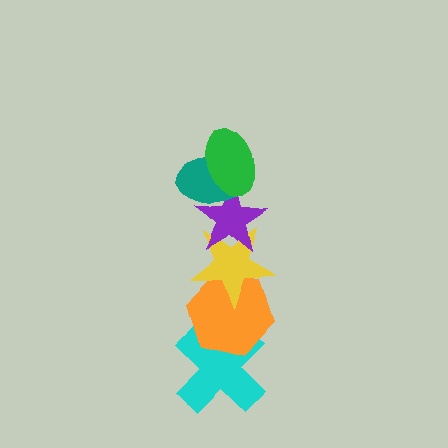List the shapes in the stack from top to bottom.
From top to bottom: the green ellipse, the teal ellipse, the purple star, the yellow star, the orange hexagon, the cyan cross.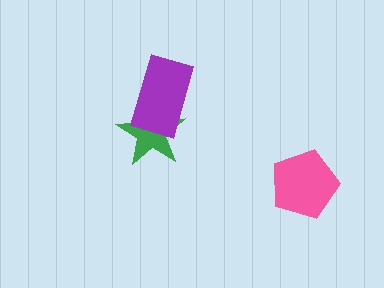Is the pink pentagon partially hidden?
No, no other shape covers it.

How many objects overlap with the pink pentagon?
0 objects overlap with the pink pentagon.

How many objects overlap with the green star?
1 object overlaps with the green star.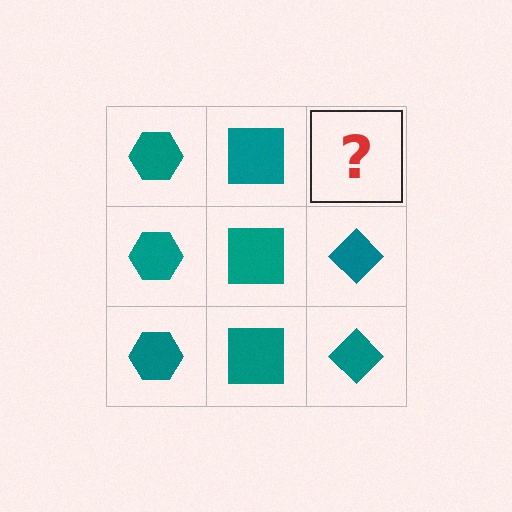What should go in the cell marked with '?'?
The missing cell should contain a teal diamond.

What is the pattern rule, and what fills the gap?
The rule is that each column has a consistent shape. The gap should be filled with a teal diamond.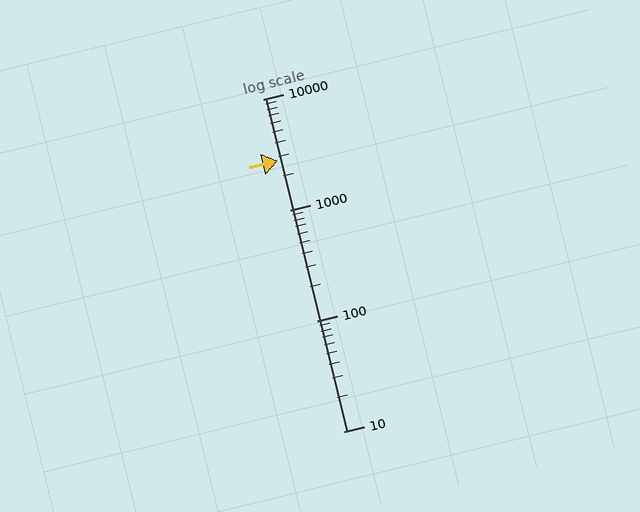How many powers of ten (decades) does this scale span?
The scale spans 3 decades, from 10 to 10000.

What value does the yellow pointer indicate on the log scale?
The pointer indicates approximately 2800.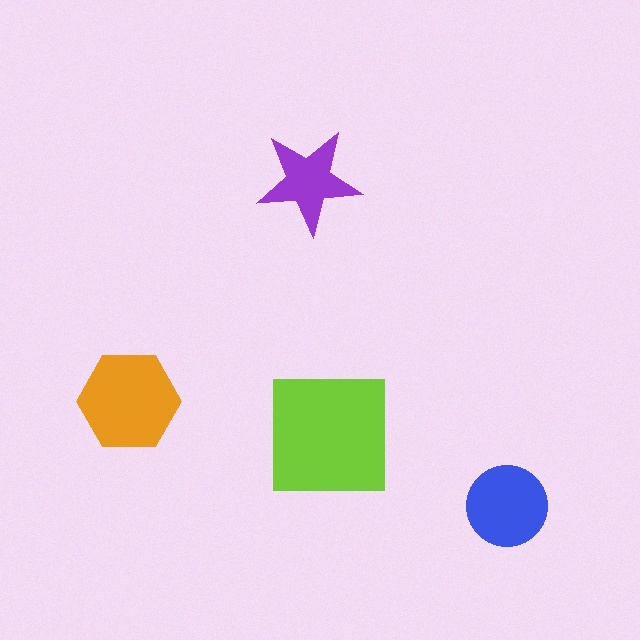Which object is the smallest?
The purple star.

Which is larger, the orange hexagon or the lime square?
The lime square.